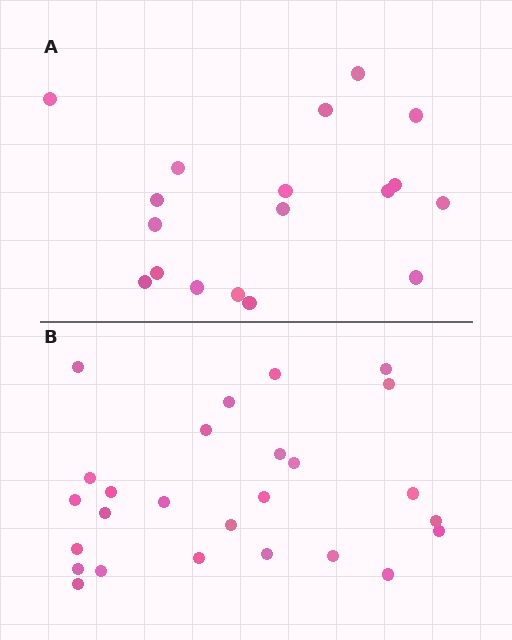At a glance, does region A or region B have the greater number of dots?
Region B (the bottom region) has more dots.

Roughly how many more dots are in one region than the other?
Region B has roughly 8 or so more dots than region A.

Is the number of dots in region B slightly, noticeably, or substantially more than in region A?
Region B has noticeably more, but not dramatically so. The ratio is roughly 1.4 to 1.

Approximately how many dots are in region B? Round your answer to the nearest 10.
About 30 dots. (The exact count is 26, which rounds to 30.)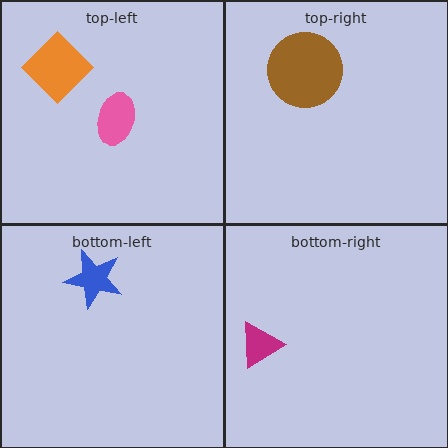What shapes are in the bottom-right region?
The magenta triangle.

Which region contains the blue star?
The bottom-left region.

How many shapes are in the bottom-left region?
1.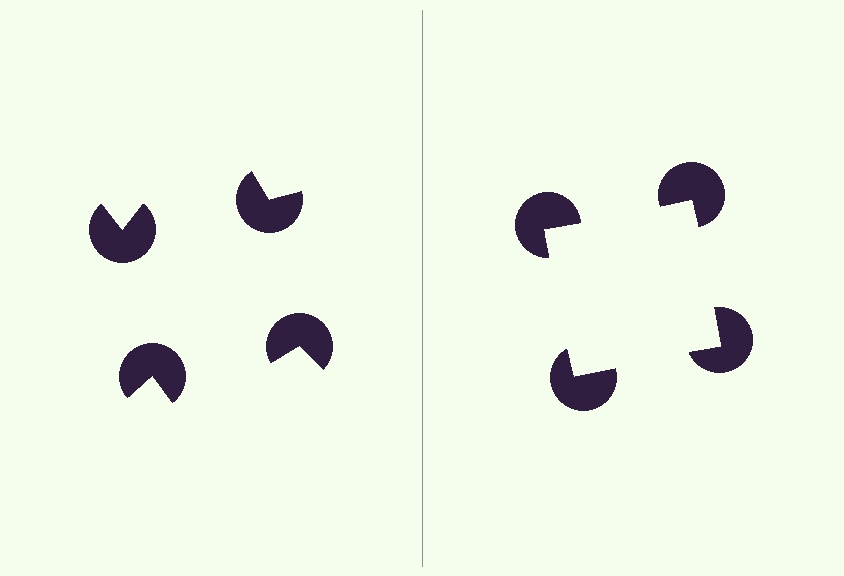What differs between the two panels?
The pac-man discs are positioned identically on both sides; only the wedge orientations differ. On the right they align to a square; on the left they are misaligned.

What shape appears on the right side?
An illusory square.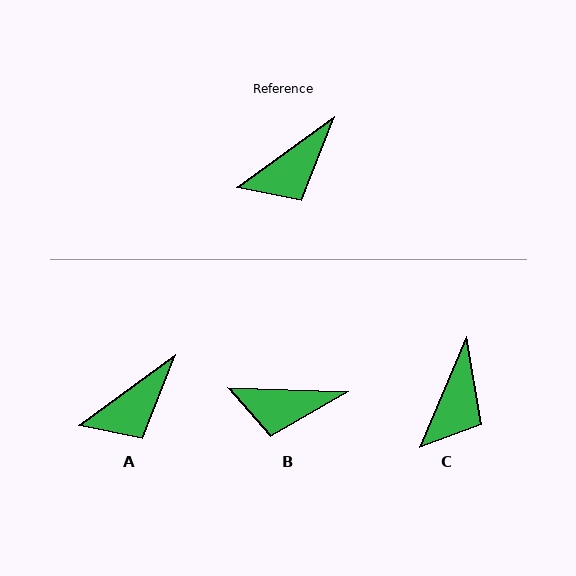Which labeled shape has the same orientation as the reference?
A.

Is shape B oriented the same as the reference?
No, it is off by about 38 degrees.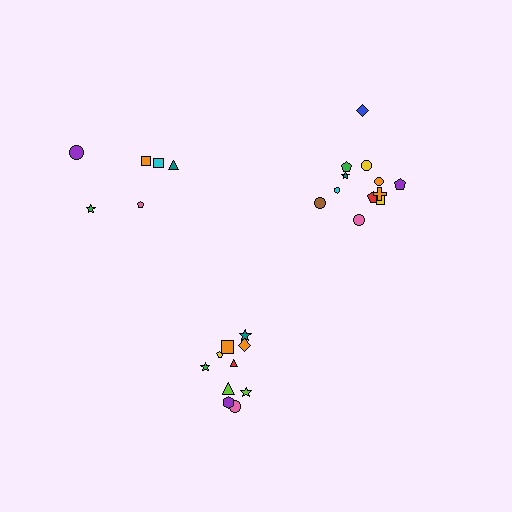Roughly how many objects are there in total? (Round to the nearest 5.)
Roughly 30 objects in total.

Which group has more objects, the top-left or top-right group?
The top-right group.